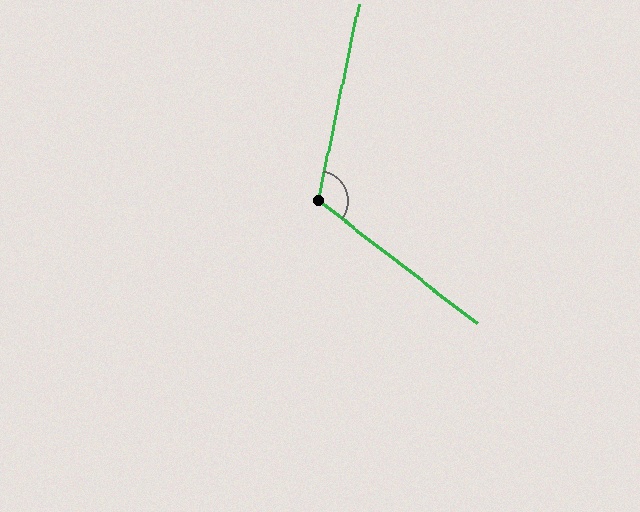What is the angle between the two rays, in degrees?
Approximately 116 degrees.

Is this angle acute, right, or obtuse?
It is obtuse.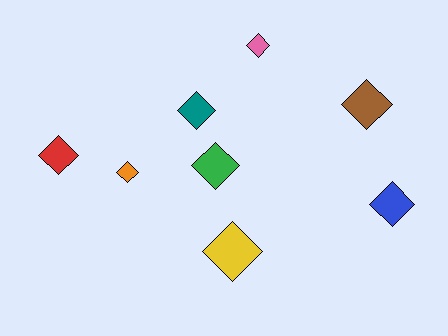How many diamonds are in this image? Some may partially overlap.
There are 8 diamonds.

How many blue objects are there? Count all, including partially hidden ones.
There is 1 blue object.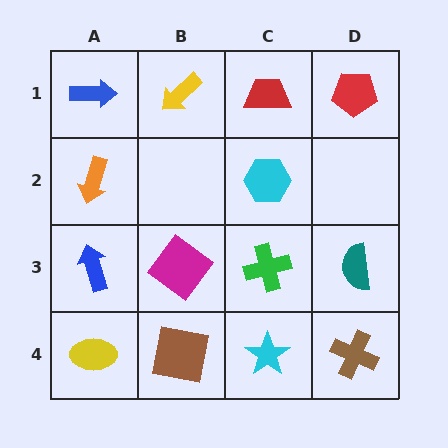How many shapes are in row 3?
4 shapes.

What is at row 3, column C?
A green cross.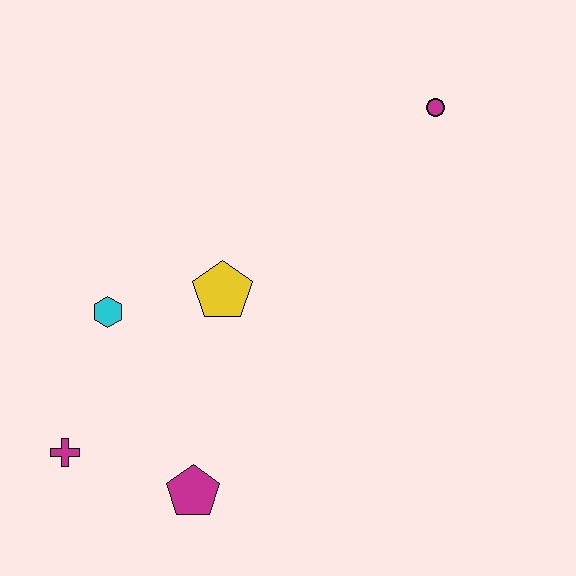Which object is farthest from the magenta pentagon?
The magenta circle is farthest from the magenta pentagon.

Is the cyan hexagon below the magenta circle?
Yes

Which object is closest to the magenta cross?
The magenta pentagon is closest to the magenta cross.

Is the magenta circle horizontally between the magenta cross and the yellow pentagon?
No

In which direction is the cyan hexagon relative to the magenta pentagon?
The cyan hexagon is above the magenta pentagon.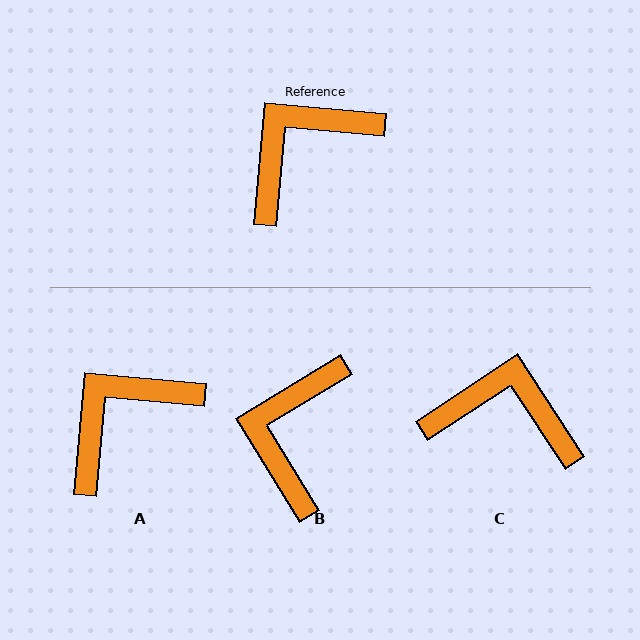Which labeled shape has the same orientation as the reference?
A.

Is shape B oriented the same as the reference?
No, it is off by about 36 degrees.